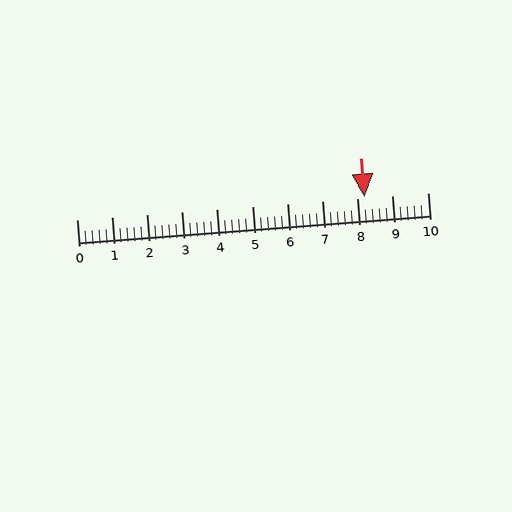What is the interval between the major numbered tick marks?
The major tick marks are spaced 1 units apart.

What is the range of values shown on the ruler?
The ruler shows values from 0 to 10.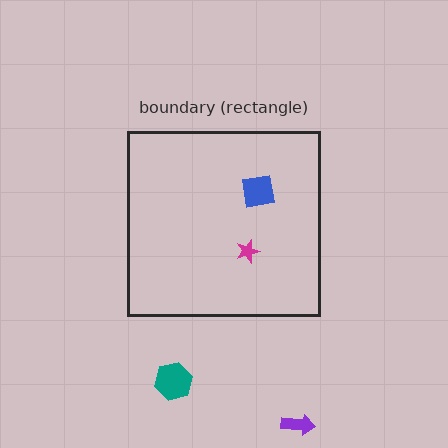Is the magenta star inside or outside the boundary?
Inside.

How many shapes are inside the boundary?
2 inside, 2 outside.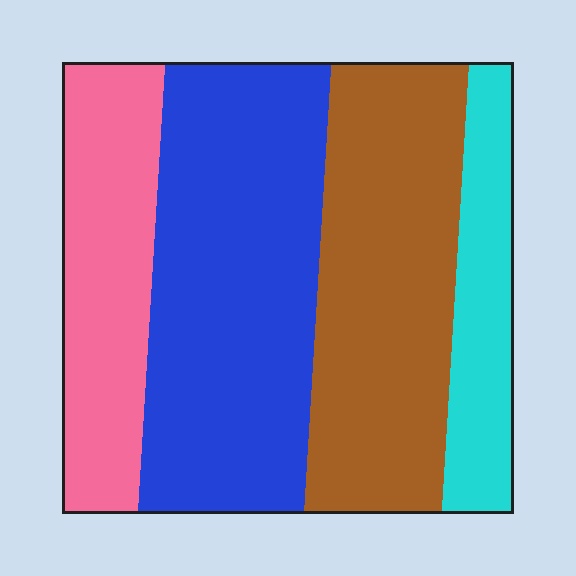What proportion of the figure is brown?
Brown takes up between a quarter and a half of the figure.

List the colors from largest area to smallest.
From largest to smallest: blue, brown, pink, cyan.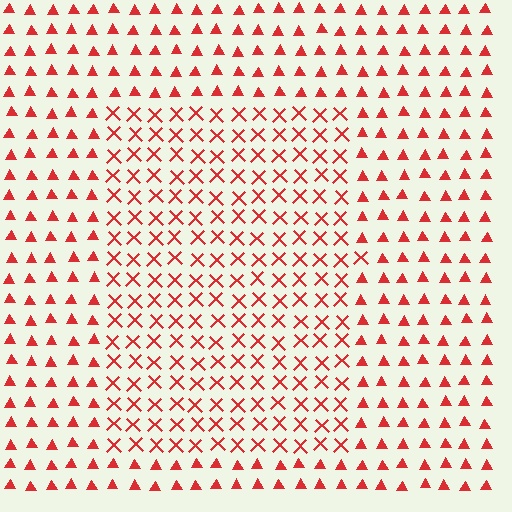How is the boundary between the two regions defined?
The boundary is defined by a change in element shape: X marks inside vs. triangles outside. All elements share the same color and spacing.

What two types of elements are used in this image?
The image uses X marks inside the rectangle region and triangles outside it.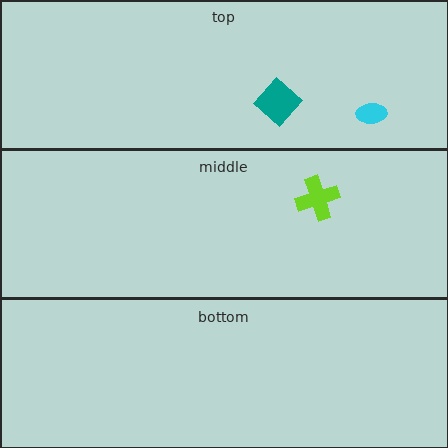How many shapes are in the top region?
2.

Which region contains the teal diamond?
The top region.